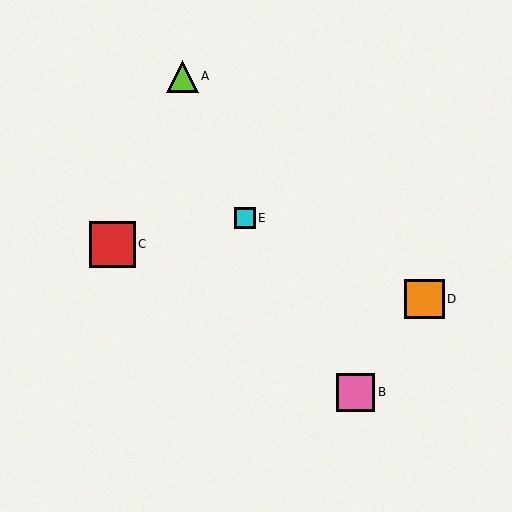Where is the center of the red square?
The center of the red square is at (112, 244).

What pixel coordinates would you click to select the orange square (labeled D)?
Click at (425, 299) to select the orange square D.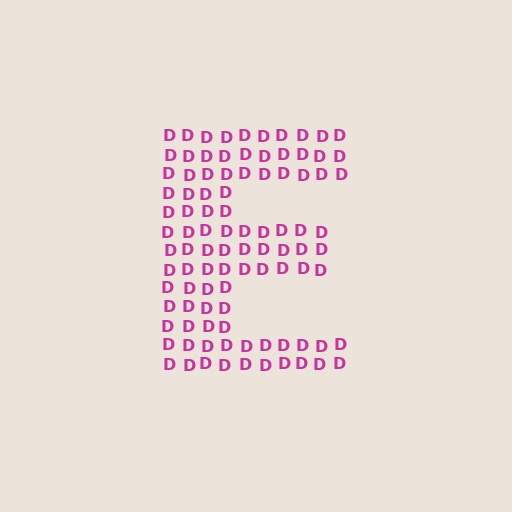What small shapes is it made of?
It is made of small letter D's.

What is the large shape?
The large shape is the letter E.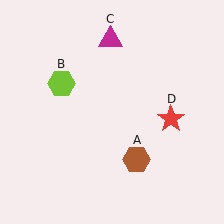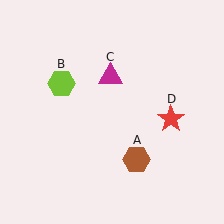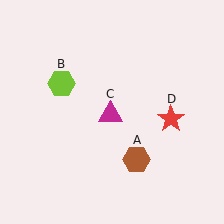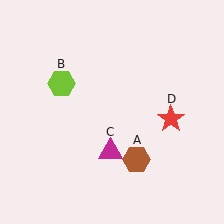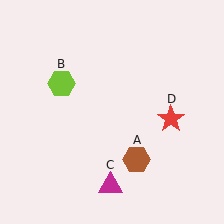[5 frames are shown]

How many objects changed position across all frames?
1 object changed position: magenta triangle (object C).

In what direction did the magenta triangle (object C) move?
The magenta triangle (object C) moved down.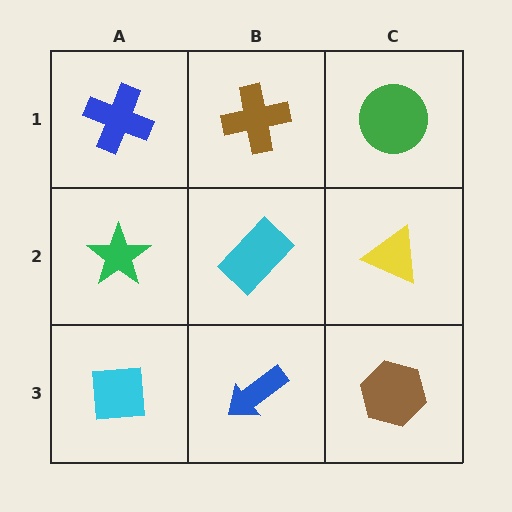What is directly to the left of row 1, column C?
A brown cross.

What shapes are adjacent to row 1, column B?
A cyan rectangle (row 2, column B), a blue cross (row 1, column A), a green circle (row 1, column C).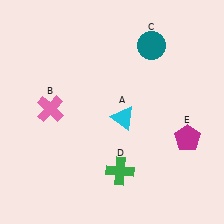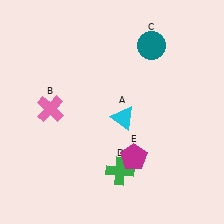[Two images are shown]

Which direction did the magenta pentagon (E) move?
The magenta pentagon (E) moved left.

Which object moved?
The magenta pentagon (E) moved left.